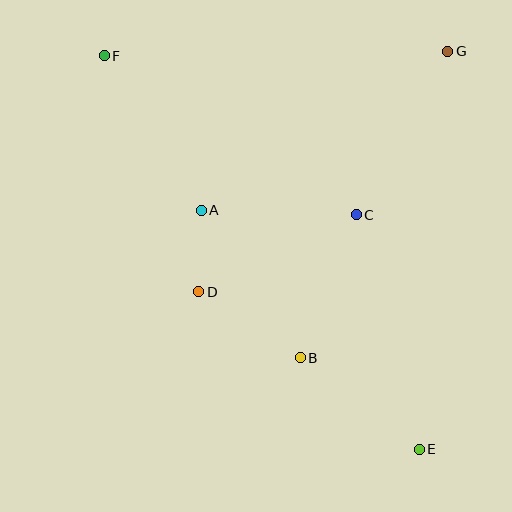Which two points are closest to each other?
Points A and D are closest to each other.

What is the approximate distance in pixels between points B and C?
The distance between B and C is approximately 154 pixels.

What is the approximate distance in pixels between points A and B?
The distance between A and B is approximately 178 pixels.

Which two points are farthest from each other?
Points E and F are farthest from each other.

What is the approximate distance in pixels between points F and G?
The distance between F and G is approximately 343 pixels.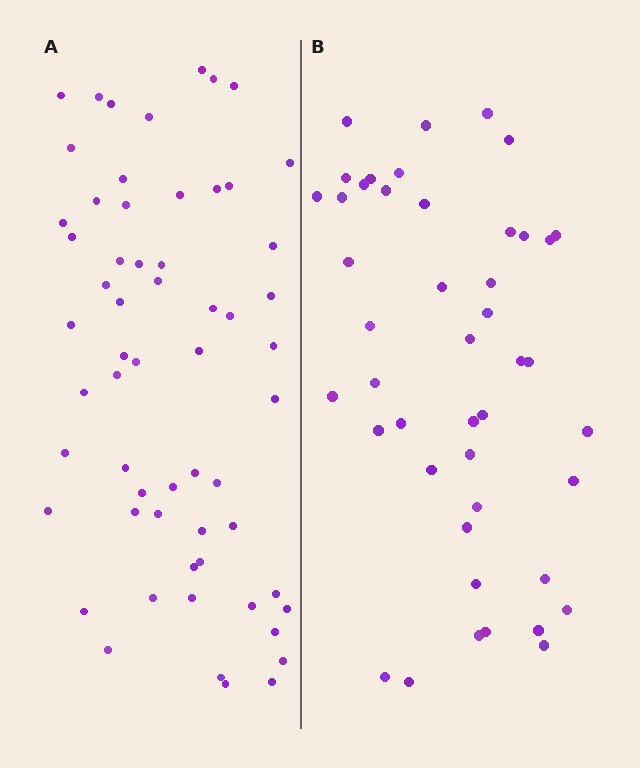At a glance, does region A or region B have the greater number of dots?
Region A (the left region) has more dots.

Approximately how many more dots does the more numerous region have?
Region A has approximately 15 more dots than region B.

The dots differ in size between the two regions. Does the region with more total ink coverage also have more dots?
No. Region B has more total ink coverage because its dots are larger, but region A actually contains more individual dots. Total area can be misleading — the number of items is what matters here.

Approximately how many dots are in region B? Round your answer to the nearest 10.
About 40 dots. (The exact count is 45, which rounds to 40.)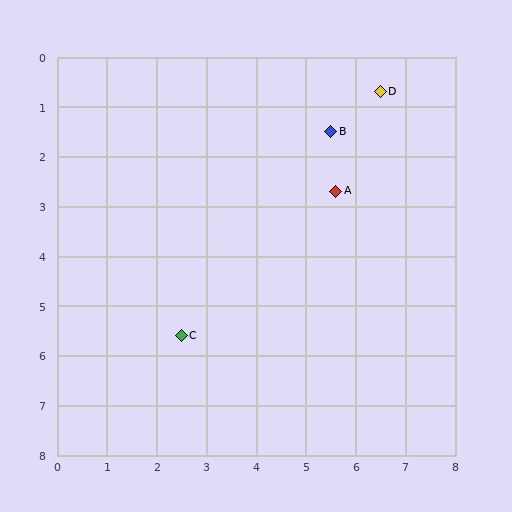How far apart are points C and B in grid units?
Points C and B are about 5.1 grid units apart.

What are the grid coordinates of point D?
Point D is at approximately (6.5, 0.7).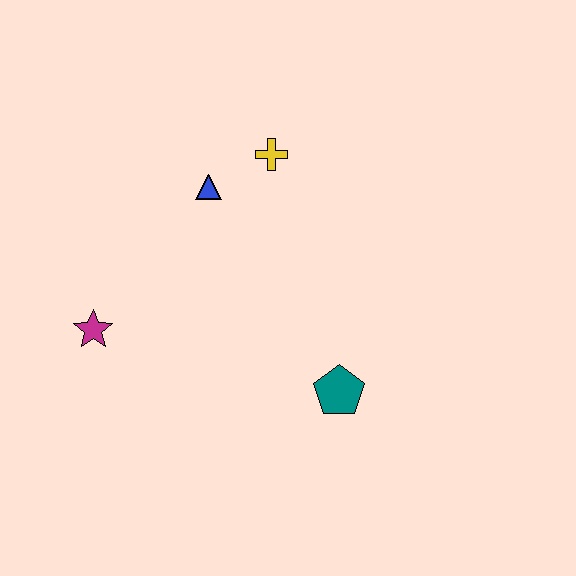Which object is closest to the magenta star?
The blue triangle is closest to the magenta star.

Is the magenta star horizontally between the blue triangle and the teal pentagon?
No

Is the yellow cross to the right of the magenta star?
Yes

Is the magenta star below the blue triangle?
Yes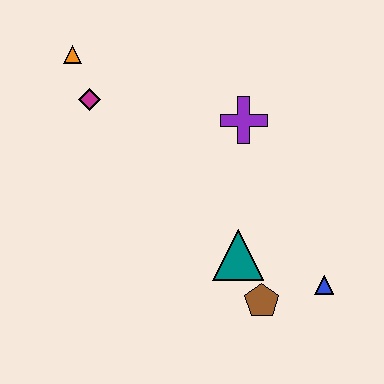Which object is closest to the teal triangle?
The brown pentagon is closest to the teal triangle.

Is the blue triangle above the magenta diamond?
No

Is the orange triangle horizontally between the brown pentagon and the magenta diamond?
No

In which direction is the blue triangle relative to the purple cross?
The blue triangle is below the purple cross.